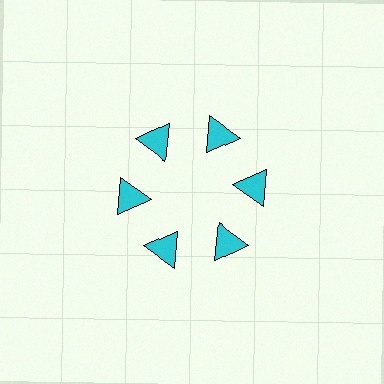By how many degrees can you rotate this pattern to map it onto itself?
The pattern maps onto itself every 60 degrees of rotation.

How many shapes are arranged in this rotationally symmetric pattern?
There are 6 shapes, arranged in 6 groups of 1.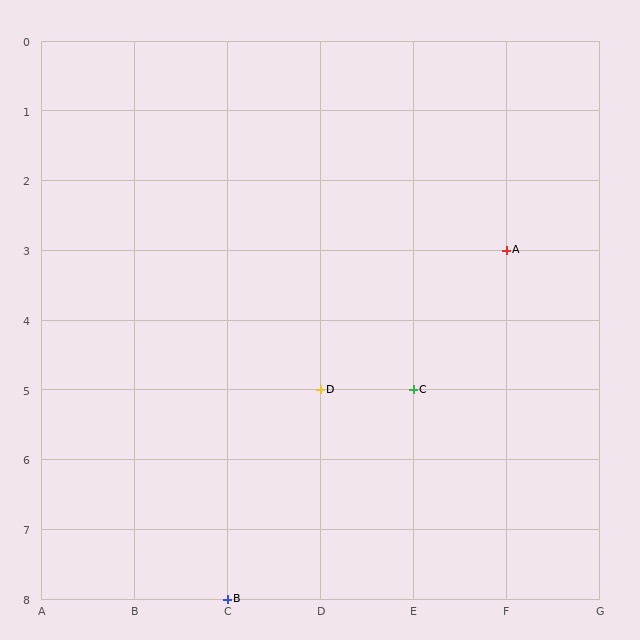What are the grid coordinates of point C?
Point C is at grid coordinates (E, 5).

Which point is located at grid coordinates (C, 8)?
Point B is at (C, 8).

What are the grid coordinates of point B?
Point B is at grid coordinates (C, 8).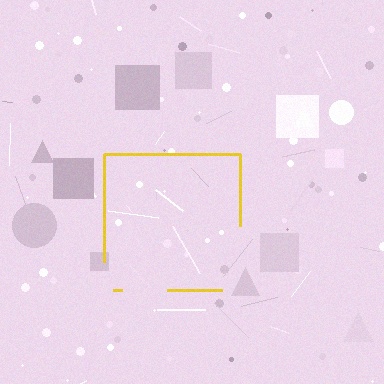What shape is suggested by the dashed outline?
The dashed outline suggests a square.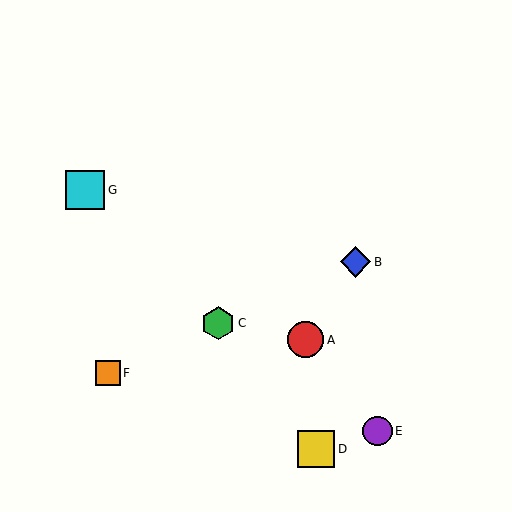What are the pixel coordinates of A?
Object A is at (305, 340).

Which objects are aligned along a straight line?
Objects B, C, F are aligned along a straight line.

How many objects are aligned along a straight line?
3 objects (B, C, F) are aligned along a straight line.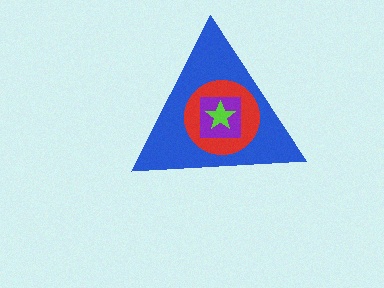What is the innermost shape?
The lime star.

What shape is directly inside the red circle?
The purple square.